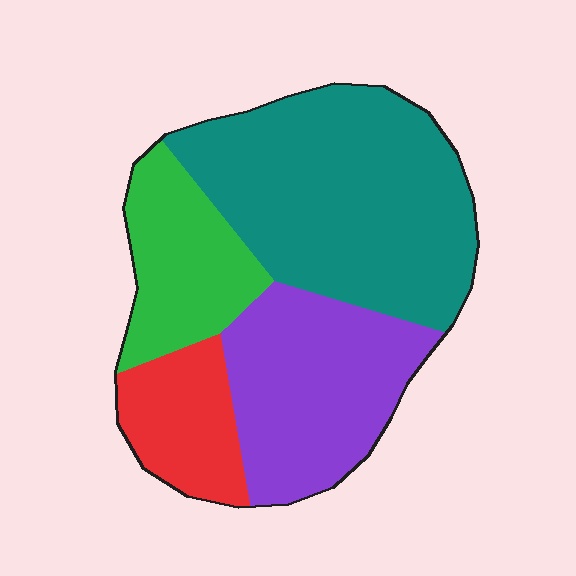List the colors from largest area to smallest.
From largest to smallest: teal, purple, green, red.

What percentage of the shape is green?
Green takes up about one sixth (1/6) of the shape.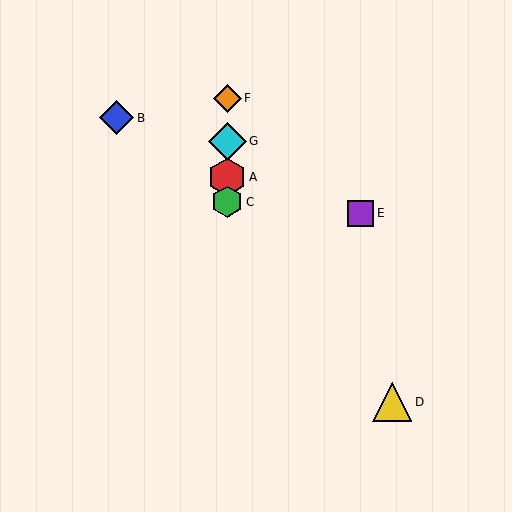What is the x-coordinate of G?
Object G is at x≈227.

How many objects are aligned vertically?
4 objects (A, C, F, G) are aligned vertically.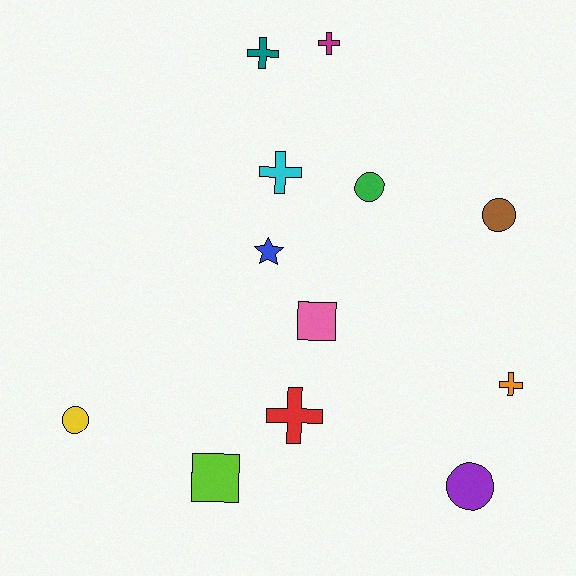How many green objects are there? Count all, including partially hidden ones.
There is 1 green object.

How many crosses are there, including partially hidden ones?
There are 5 crosses.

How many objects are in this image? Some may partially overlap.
There are 12 objects.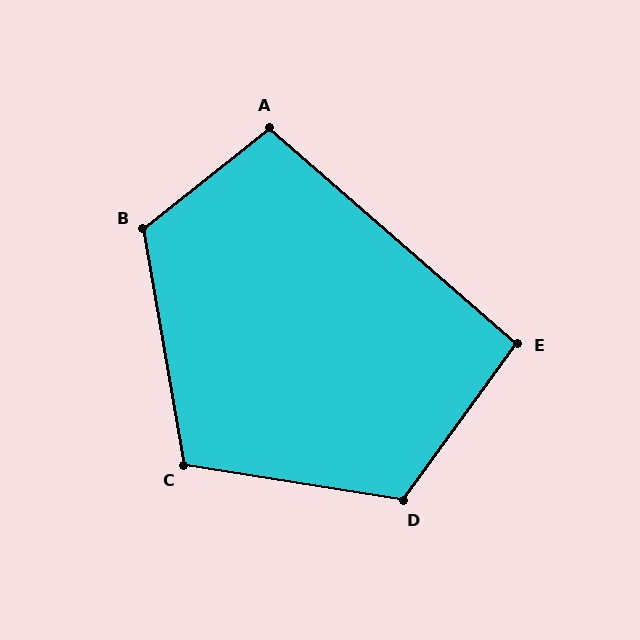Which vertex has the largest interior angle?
B, at approximately 119 degrees.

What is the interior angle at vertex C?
Approximately 109 degrees (obtuse).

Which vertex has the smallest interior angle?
E, at approximately 95 degrees.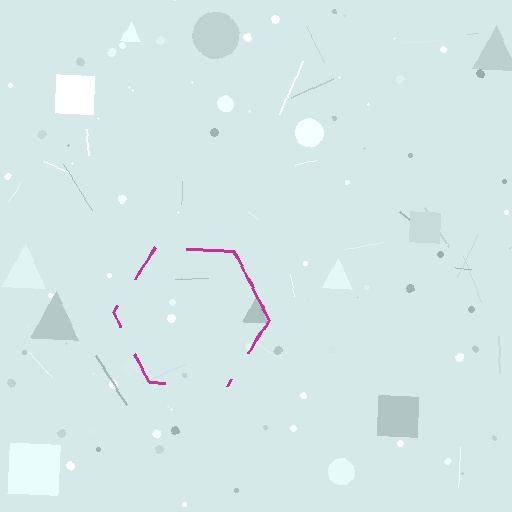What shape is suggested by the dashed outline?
The dashed outline suggests a hexagon.